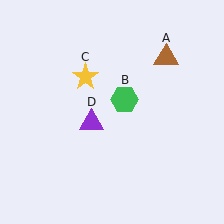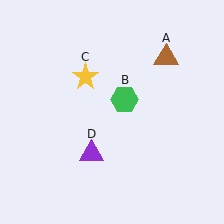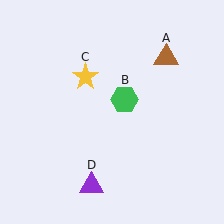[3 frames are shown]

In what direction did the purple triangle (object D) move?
The purple triangle (object D) moved down.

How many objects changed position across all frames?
1 object changed position: purple triangle (object D).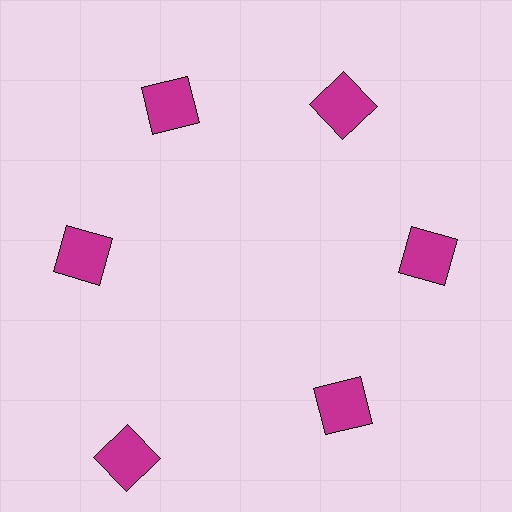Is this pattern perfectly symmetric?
No. The 6 magenta squares are arranged in a ring, but one element near the 7 o'clock position is pushed outward from the center, breaking the 6-fold rotational symmetry.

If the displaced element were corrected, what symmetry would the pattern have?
It would have 6-fold rotational symmetry — the pattern would map onto itself every 60 degrees.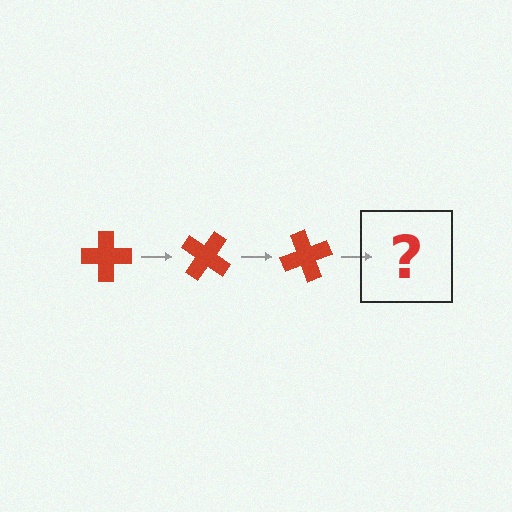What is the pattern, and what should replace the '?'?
The pattern is that the cross rotates 35 degrees each step. The '?' should be a red cross rotated 105 degrees.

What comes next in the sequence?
The next element should be a red cross rotated 105 degrees.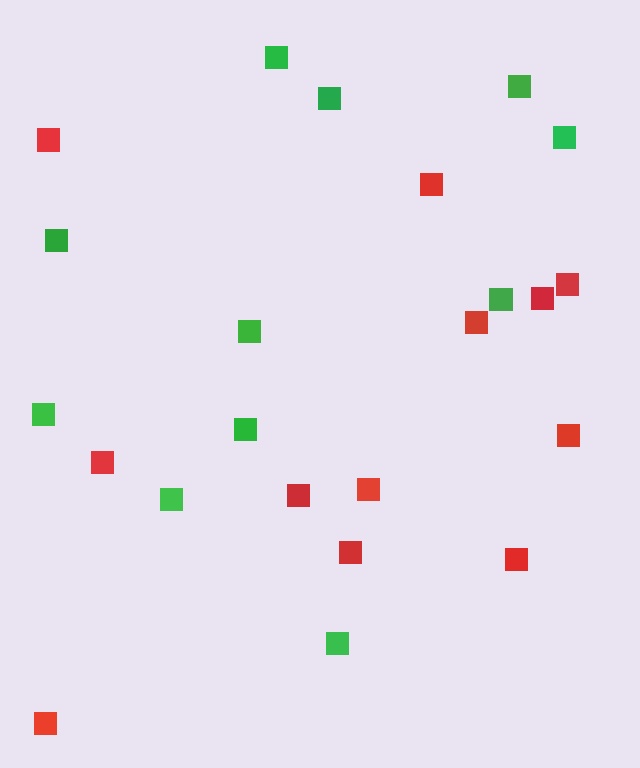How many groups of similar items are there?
There are 2 groups: one group of green squares (11) and one group of red squares (12).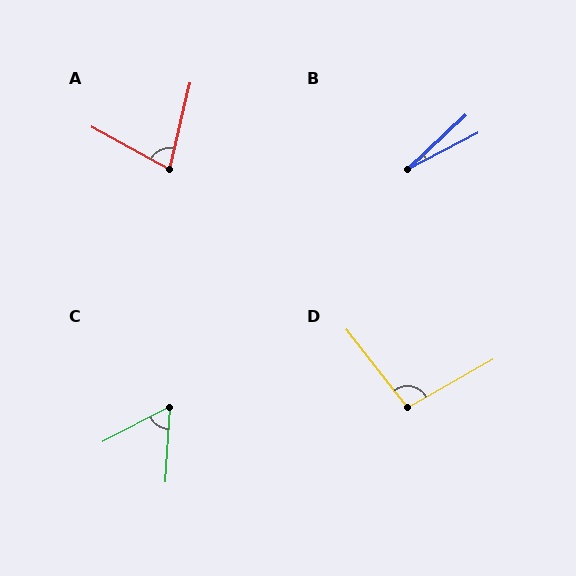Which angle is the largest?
D, at approximately 98 degrees.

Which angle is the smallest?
B, at approximately 15 degrees.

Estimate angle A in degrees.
Approximately 75 degrees.